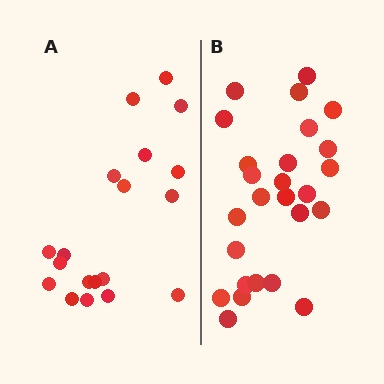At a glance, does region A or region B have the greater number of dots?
Region B (the right region) has more dots.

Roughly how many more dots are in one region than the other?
Region B has roughly 8 or so more dots than region A.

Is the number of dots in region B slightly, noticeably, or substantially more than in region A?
Region B has noticeably more, but not dramatically so. The ratio is roughly 1.4 to 1.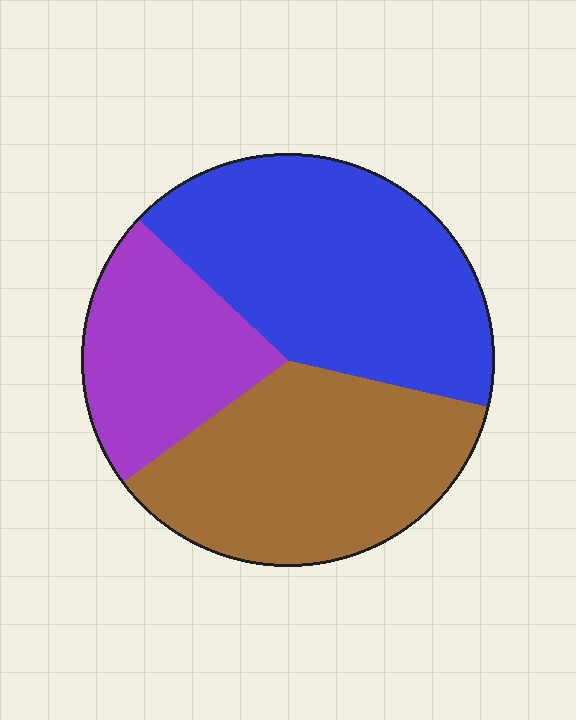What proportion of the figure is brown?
Brown covers 36% of the figure.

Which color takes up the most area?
Blue, at roughly 40%.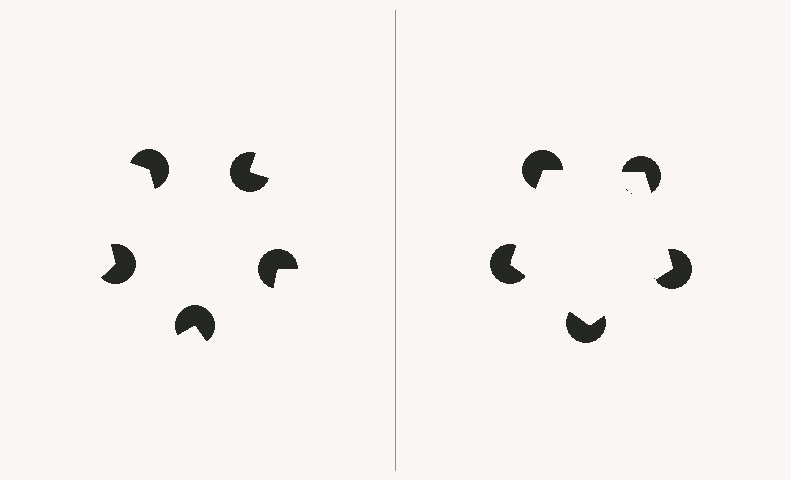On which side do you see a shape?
An illusory pentagon appears on the right side. On the left side the wedge cuts are rotated, so no coherent shape forms.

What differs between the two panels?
The pac-man discs are positioned identically on both sides; only the wedge orientations differ. On the right they align to a pentagon; on the left they are misaligned.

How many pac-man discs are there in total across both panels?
10 — 5 on each side.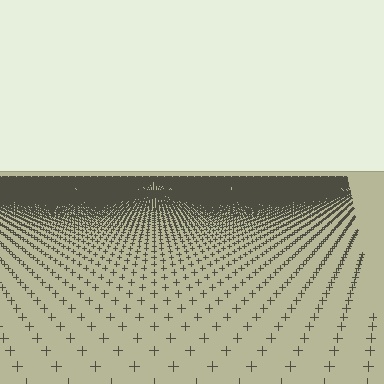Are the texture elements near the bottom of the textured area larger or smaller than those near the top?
Larger. Near the bottom, elements are closer to the viewer and appear at a bigger on-screen size.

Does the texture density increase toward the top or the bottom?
Density increases toward the top.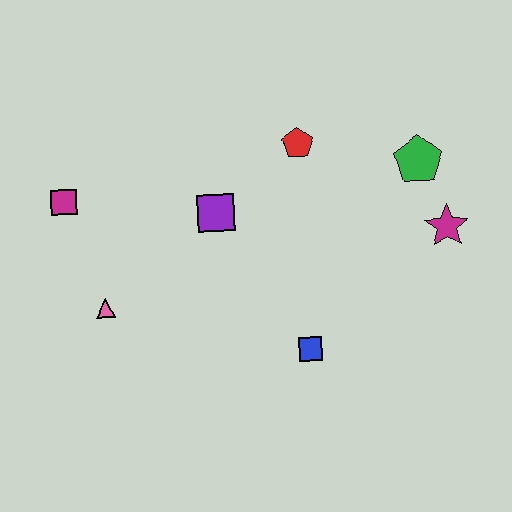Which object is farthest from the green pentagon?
The magenta square is farthest from the green pentagon.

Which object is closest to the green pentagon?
The magenta star is closest to the green pentagon.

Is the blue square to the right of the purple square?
Yes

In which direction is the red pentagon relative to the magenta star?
The red pentagon is to the left of the magenta star.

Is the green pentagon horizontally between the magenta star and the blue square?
Yes